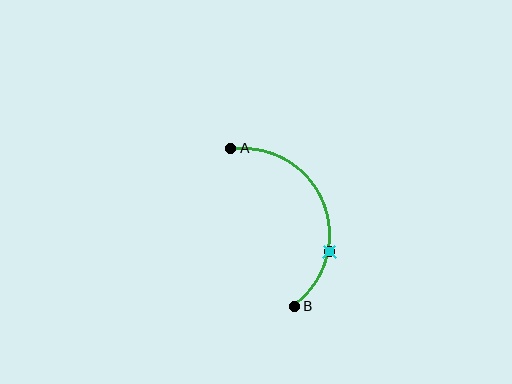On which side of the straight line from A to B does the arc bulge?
The arc bulges to the right of the straight line connecting A and B.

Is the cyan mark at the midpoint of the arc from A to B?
No. The cyan mark lies on the arc but is closer to endpoint B. The arc midpoint would be at the point on the curve equidistant along the arc from both A and B.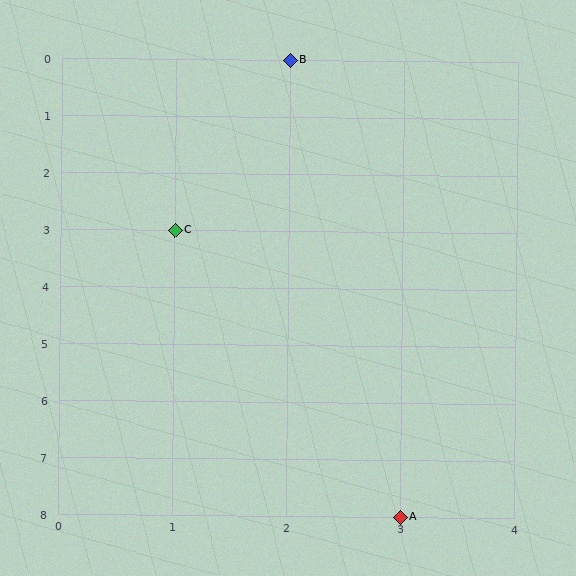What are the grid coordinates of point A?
Point A is at grid coordinates (3, 8).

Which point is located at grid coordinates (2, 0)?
Point B is at (2, 0).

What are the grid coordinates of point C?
Point C is at grid coordinates (1, 3).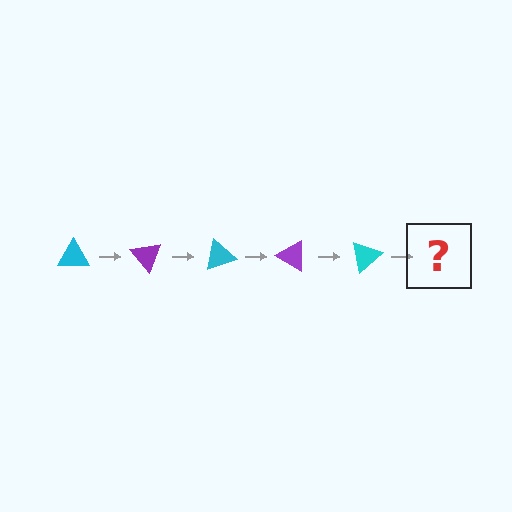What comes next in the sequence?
The next element should be a purple triangle, rotated 250 degrees from the start.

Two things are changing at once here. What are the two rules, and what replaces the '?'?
The two rules are that it rotates 50 degrees each step and the color cycles through cyan and purple. The '?' should be a purple triangle, rotated 250 degrees from the start.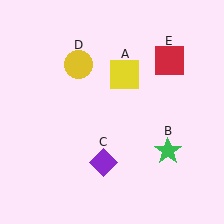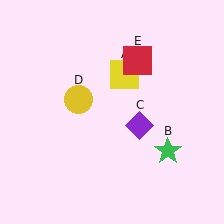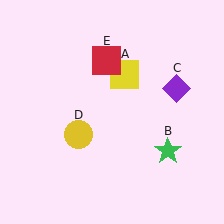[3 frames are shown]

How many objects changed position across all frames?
3 objects changed position: purple diamond (object C), yellow circle (object D), red square (object E).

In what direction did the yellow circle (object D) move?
The yellow circle (object D) moved down.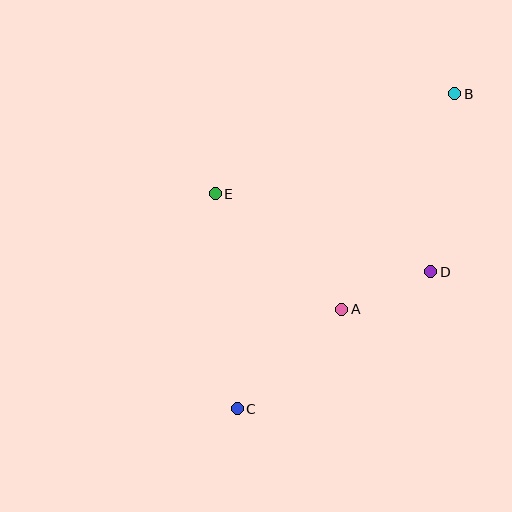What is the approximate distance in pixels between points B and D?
The distance between B and D is approximately 180 pixels.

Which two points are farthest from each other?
Points B and C are farthest from each other.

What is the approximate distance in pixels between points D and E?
The distance between D and E is approximately 230 pixels.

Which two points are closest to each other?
Points A and D are closest to each other.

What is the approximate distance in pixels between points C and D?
The distance between C and D is approximately 237 pixels.